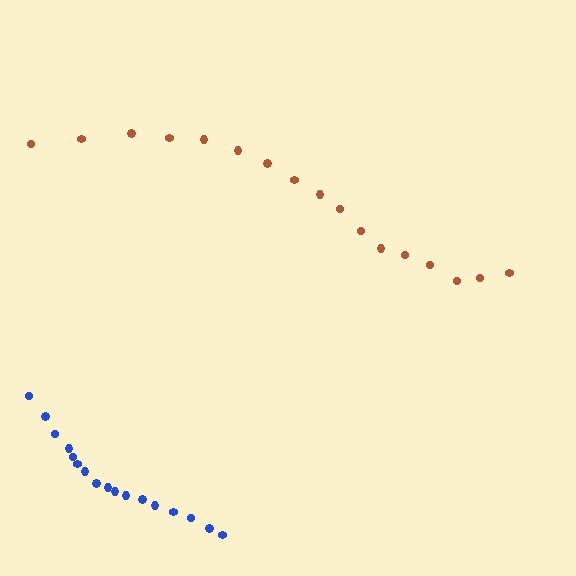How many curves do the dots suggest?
There are 2 distinct paths.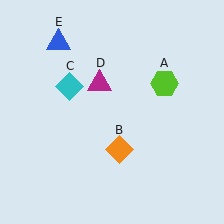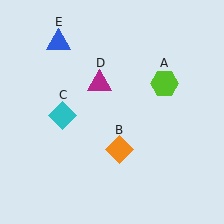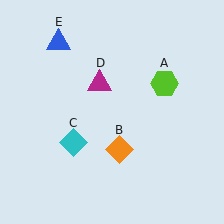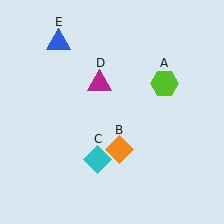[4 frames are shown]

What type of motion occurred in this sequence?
The cyan diamond (object C) rotated counterclockwise around the center of the scene.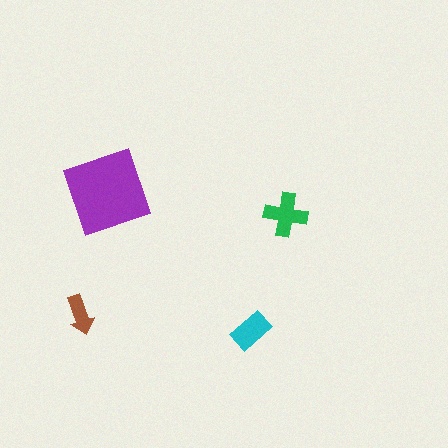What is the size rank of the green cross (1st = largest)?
2nd.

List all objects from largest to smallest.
The purple square, the green cross, the cyan rectangle, the brown arrow.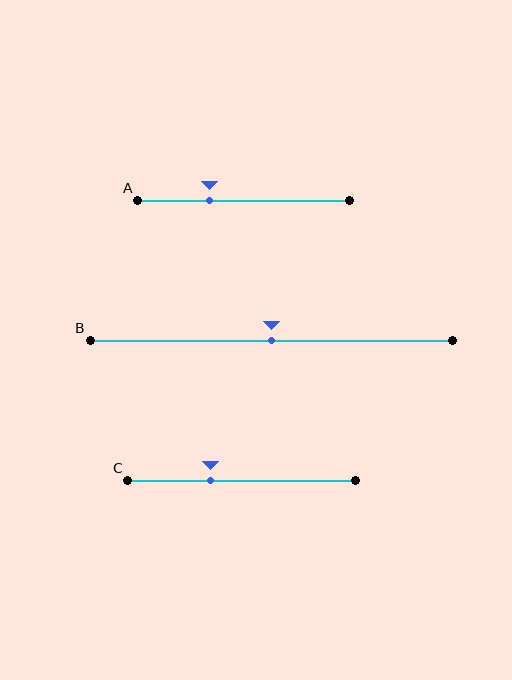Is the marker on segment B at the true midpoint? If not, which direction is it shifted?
Yes, the marker on segment B is at the true midpoint.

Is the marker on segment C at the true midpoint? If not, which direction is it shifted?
No, the marker on segment C is shifted to the left by about 14% of the segment length.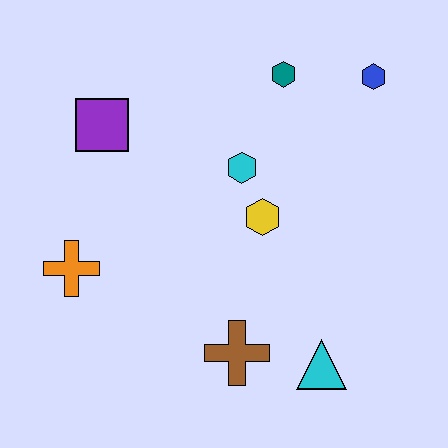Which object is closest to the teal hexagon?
The blue hexagon is closest to the teal hexagon.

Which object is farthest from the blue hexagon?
The orange cross is farthest from the blue hexagon.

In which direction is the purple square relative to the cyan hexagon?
The purple square is to the left of the cyan hexagon.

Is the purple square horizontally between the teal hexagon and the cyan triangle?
No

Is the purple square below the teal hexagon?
Yes